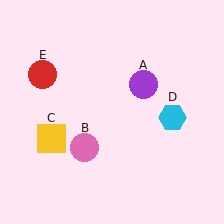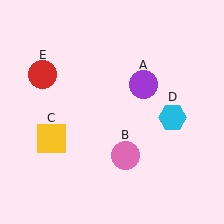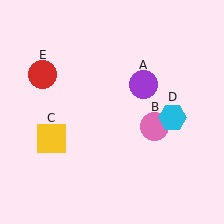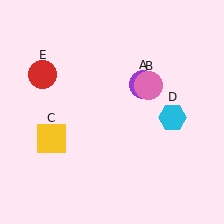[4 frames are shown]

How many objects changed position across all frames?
1 object changed position: pink circle (object B).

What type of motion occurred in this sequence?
The pink circle (object B) rotated counterclockwise around the center of the scene.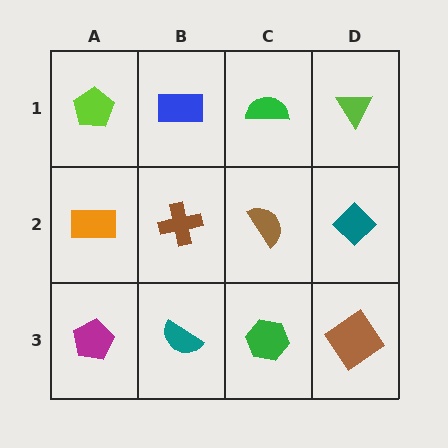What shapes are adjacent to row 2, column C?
A green semicircle (row 1, column C), a green hexagon (row 3, column C), a brown cross (row 2, column B), a teal diamond (row 2, column D).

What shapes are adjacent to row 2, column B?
A blue rectangle (row 1, column B), a teal semicircle (row 3, column B), an orange rectangle (row 2, column A), a brown semicircle (row 2, column C).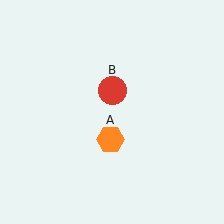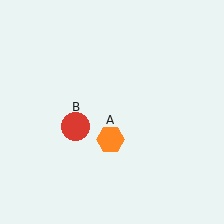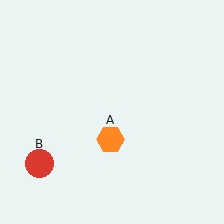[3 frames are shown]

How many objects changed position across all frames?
1 object changed position: red circle (object B).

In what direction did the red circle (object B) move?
The red circle (object B) moved down and to the left.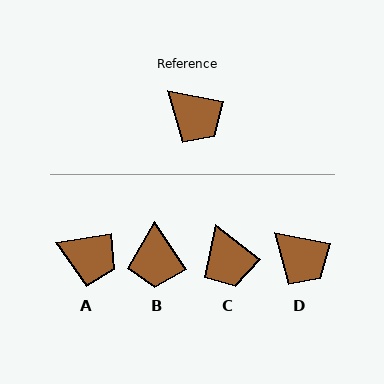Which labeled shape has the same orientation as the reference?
D.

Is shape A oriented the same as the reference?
No, it is off by about 20 degrees.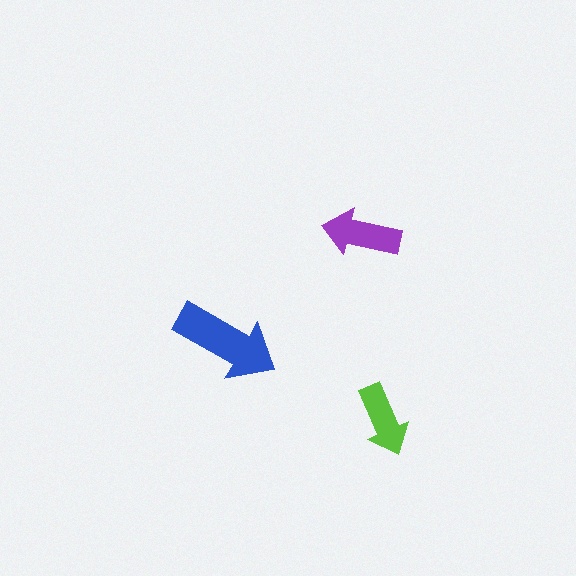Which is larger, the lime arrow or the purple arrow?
The purple one.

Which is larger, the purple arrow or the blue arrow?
The blue one.